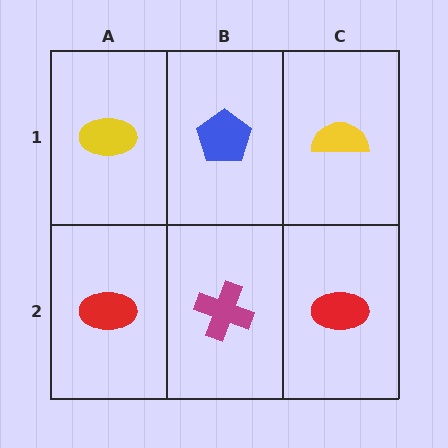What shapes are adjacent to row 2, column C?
A yellow semicircle (row 1, column C), a magenta cross (row 2, column B).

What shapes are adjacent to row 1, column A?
A red ellipse (row 2, column A), a blue pentagon (row 1, column B).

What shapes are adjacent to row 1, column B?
A magenta cross (row 2, column B), a yellow ellipse (row 1, column A), a yellow semicircle (row 1, column C).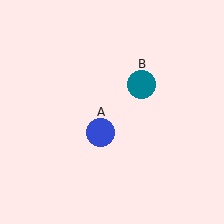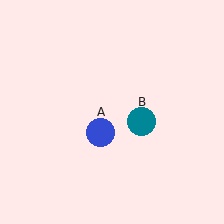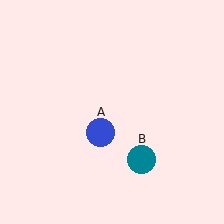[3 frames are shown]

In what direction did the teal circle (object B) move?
The teal circle (object B) moved down.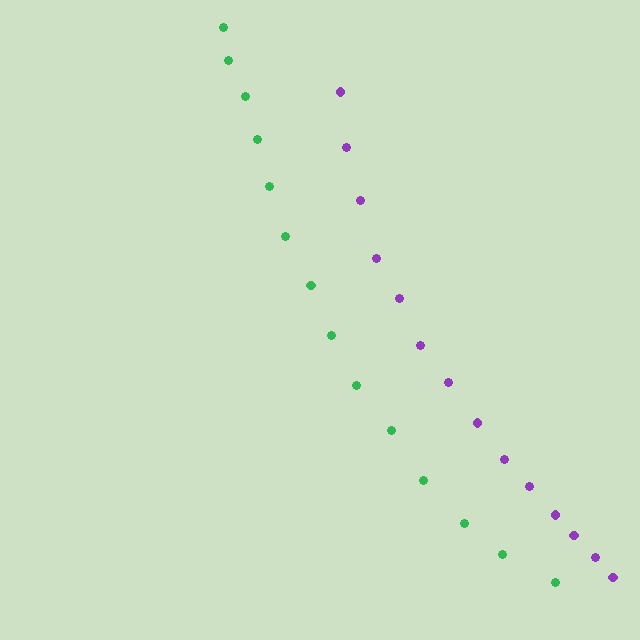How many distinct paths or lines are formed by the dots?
There are 2 distinct paths.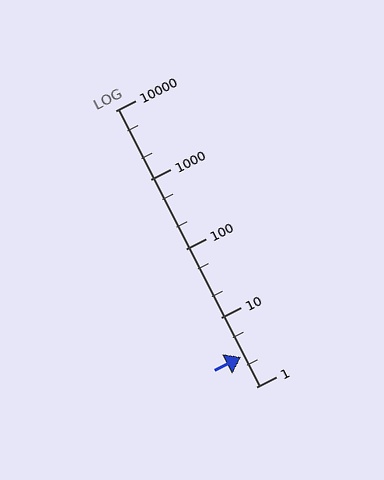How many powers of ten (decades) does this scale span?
The scale spans 4 decades, from 1 to 10000.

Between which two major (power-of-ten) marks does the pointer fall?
The pointer is between 1 and 10.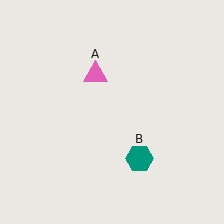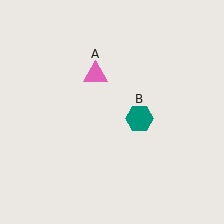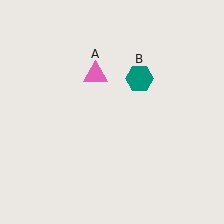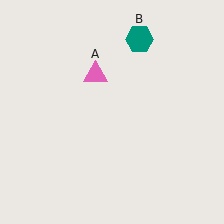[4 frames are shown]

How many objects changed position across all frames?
1 object changed position: teal hexagon (object B).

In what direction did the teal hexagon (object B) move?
The teal hexagon (object B) moved up.